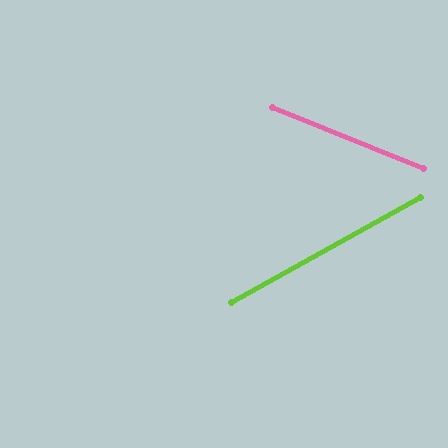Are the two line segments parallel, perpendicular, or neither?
Neither parallel nor perpendicular — they differ by about 51°.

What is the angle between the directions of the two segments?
Approximately 51 degrees.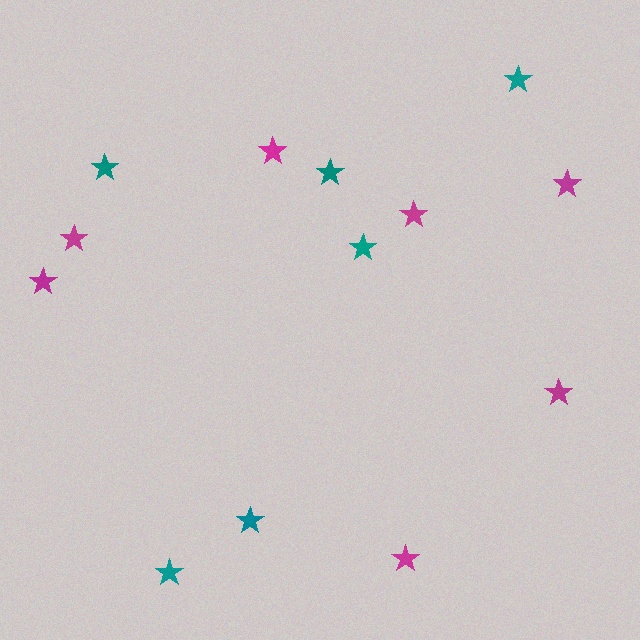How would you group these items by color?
There are 2 groups: one group of teal stars (6) and one group of magenta stars (7).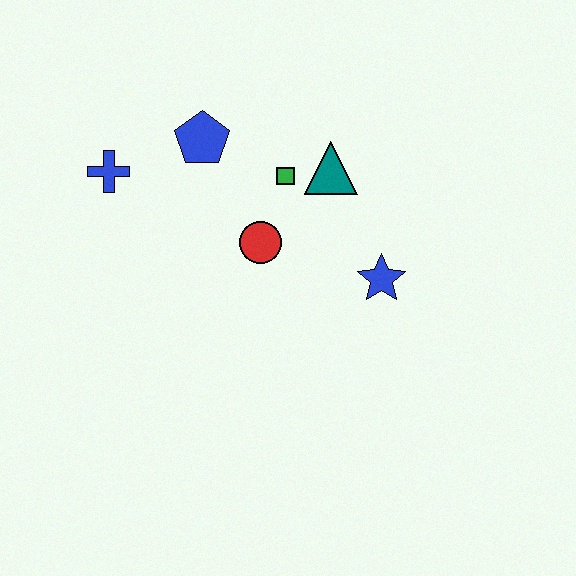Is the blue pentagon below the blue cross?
No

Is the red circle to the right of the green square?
No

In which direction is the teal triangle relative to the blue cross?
The teal triangle is to the right of the blue cross.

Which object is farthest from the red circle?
The blue cross is farthest from the red circle.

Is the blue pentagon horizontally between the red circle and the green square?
No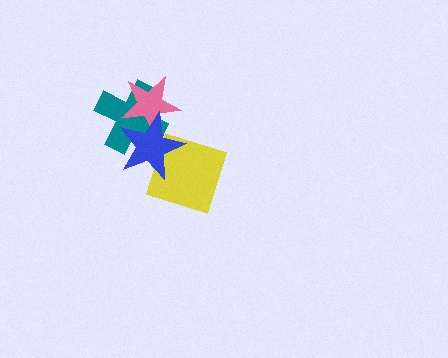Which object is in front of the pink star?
The blue star is in front of the pink star.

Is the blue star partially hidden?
No, no other shape covers it.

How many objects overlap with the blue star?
3 objects overlap with the blue star.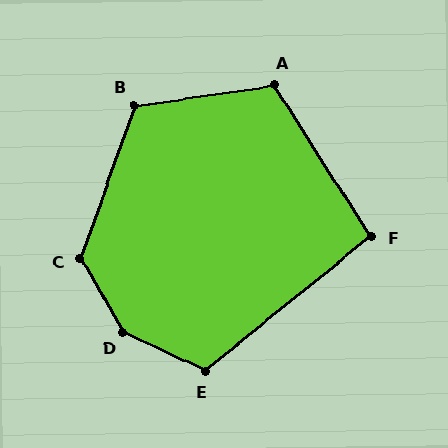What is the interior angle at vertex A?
Approximately 114 degrees (obtuse).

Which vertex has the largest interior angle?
D, at approximately 145 degrees.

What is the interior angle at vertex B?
Approximately 118 degrees (obtuse).